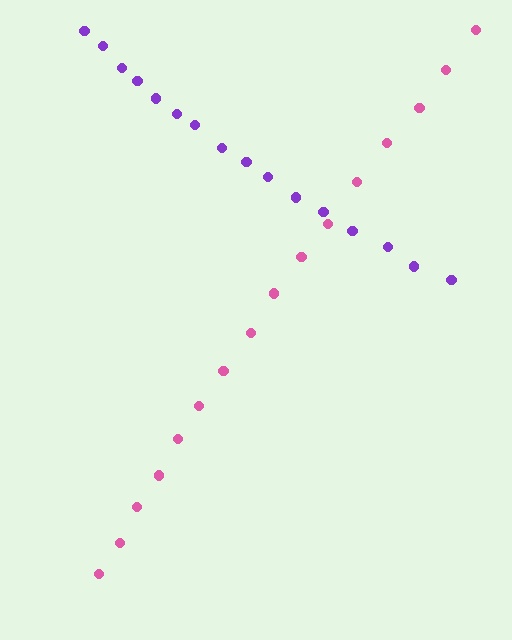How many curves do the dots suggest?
There are 2 distinct paths.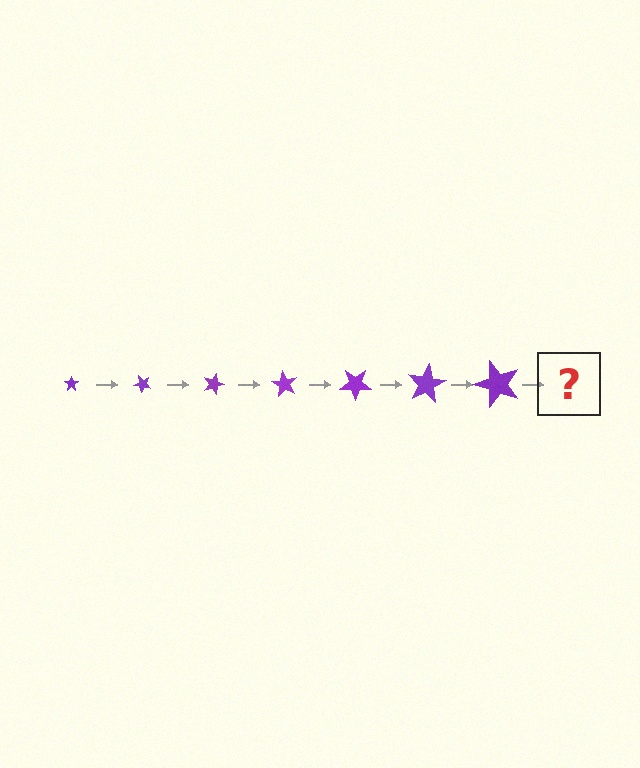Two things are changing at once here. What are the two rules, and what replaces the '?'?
The two rules are that the star grows larger each step and it rotates 45 degrees each step. The '?' should be a star, larger than the previous one and rotated 315 degrees from the start.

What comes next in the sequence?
The next element should be a star, larger than the previous one and rotated 315 degrees from the start.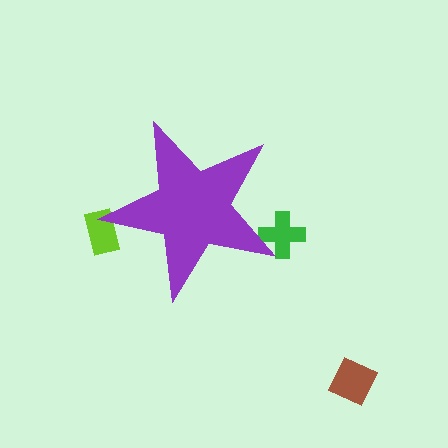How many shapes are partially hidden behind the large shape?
2 shapes are partially hidden.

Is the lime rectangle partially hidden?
Yes, the lime rectangle is partially hidden behind the purple star.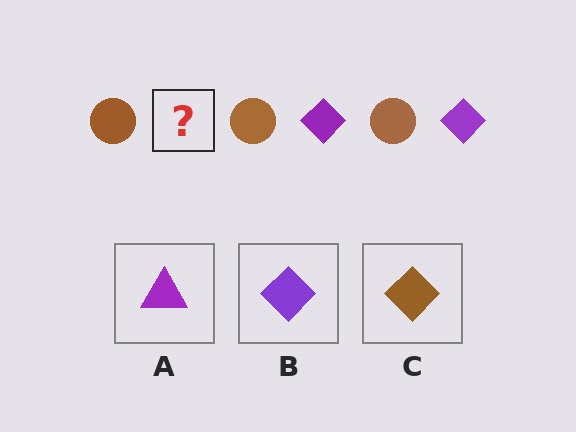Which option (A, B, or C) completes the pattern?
B.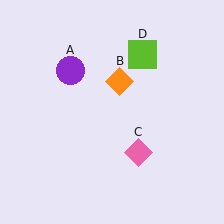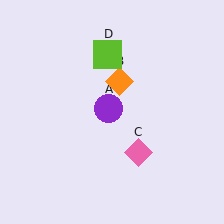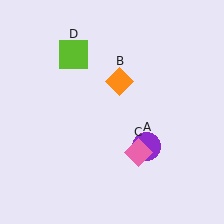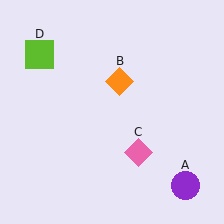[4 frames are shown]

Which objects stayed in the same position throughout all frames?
Orange diamond (object B) and pink diamond (object C) remained stationary.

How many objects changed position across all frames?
2 objects changed position: purple circle (object A), lime square (object D).